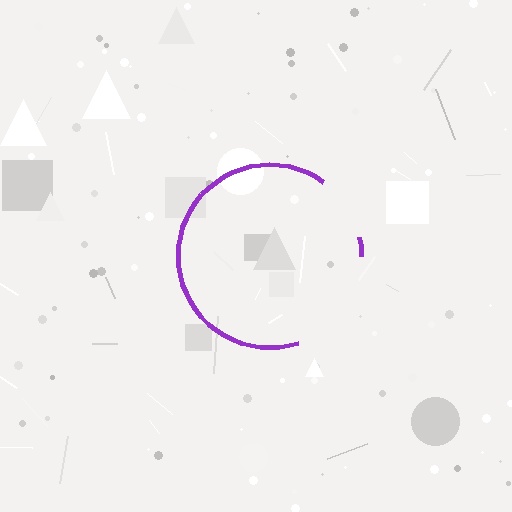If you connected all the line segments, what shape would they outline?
They would outline a circle.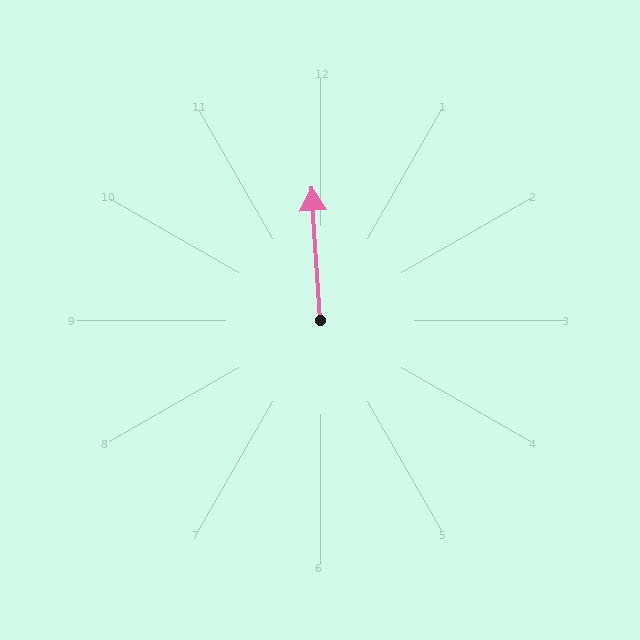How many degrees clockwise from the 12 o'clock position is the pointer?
Approximately 356 degrees.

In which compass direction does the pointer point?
North.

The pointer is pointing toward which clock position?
Roughly 12 o'clock.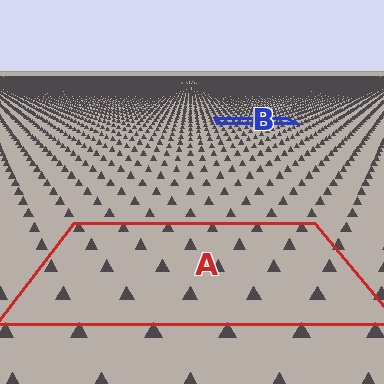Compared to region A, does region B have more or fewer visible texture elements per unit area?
Region B has more texture elements per unit area — they are packed more densely because it is farther away.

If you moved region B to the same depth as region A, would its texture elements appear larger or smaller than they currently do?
They would appear larger. At a closer depth, the same texture elements are projected at a bigger on-screen size.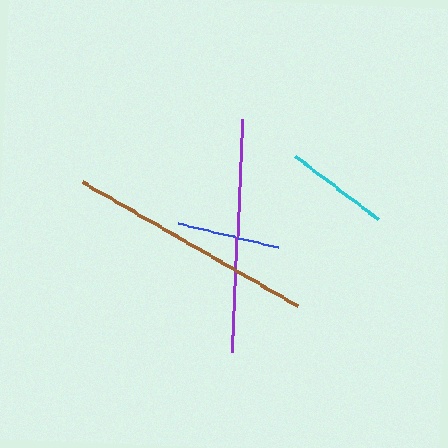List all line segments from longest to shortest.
From longest to shortest: brown, purple, cyan, blue.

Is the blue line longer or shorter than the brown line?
The brown line is longer than the blue line.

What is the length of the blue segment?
The blue segment is approximately 103 pixels long.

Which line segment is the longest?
The brown line is the longest at approximately 248 pixels.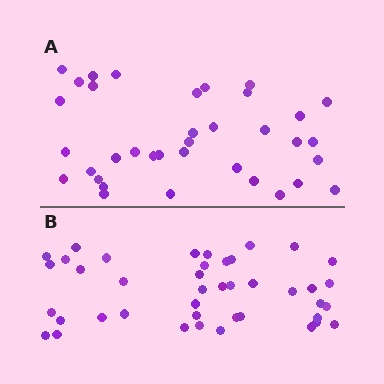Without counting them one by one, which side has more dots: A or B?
Region B (the bottom region) has more dots.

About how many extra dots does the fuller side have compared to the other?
Region B has about 6 more dots than region A.